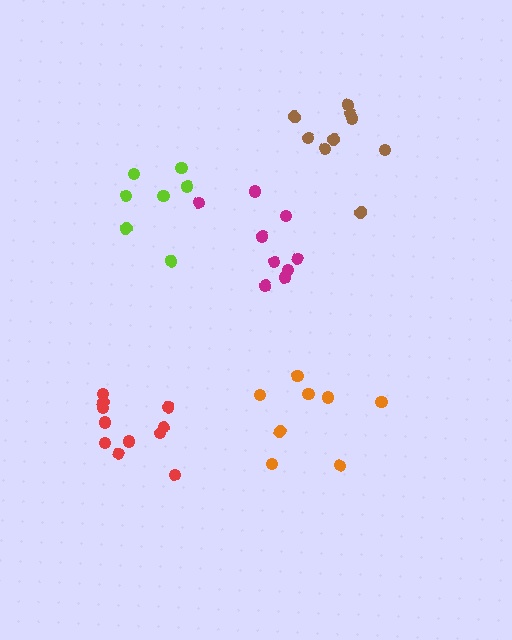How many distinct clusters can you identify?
There are 5 distinct clusters.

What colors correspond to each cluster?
The clusters are colored: brown, red, magenta, lime, orange.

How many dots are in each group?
Group 1: 9 dots, Group 2: 11 dots, Group 3: 9 dots, Group 4: 7 dots, Group 5: 8 dots (44 total).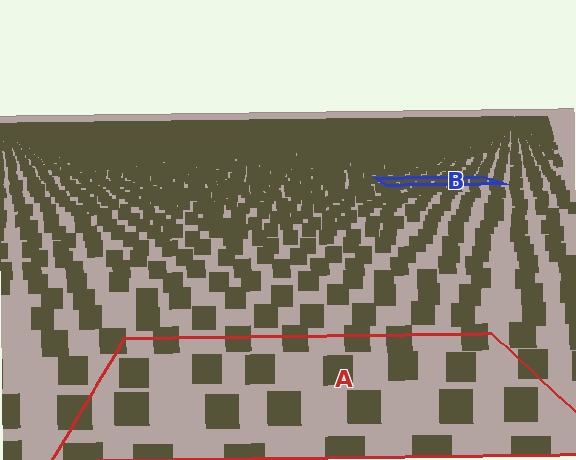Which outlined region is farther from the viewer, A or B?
Region B is farther from the viewer — the texture elements inside it appear smaller and more densely packed.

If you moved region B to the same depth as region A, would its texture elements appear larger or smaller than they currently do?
They would appear larger. At a closer depth, the same texture elements are projected at a bigger on-screen size.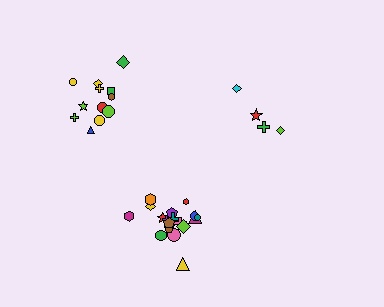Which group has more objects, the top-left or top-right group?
The top-left group.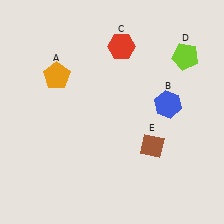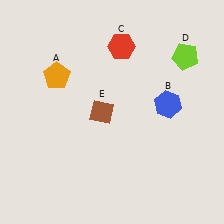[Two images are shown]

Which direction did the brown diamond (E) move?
The brown diamond (E) moved left.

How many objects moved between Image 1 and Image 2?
1 object moved between the two images.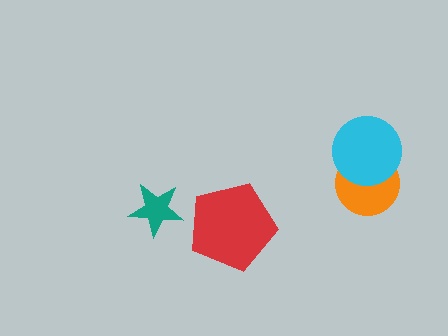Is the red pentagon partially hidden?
No, no other shape covers it.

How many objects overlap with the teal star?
0 objects overlap with the teal star.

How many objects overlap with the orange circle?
1 object overlaps with the orange circle.